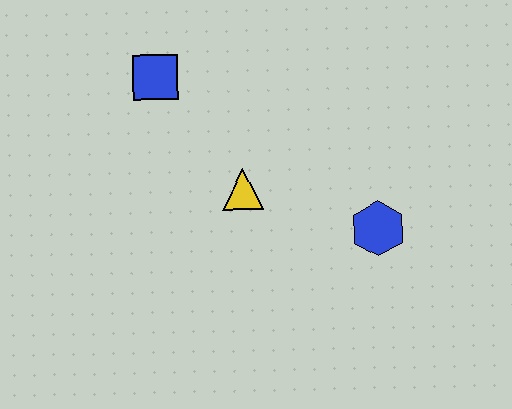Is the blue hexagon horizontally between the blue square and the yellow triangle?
No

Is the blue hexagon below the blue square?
Yes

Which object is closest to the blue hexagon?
The yellow triangle is closest to the blue hexagon.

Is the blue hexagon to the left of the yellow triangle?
No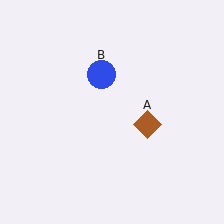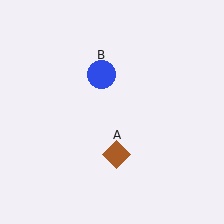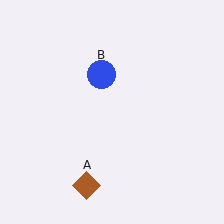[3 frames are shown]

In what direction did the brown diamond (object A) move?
The brown diamond (object A) moved down and to the left.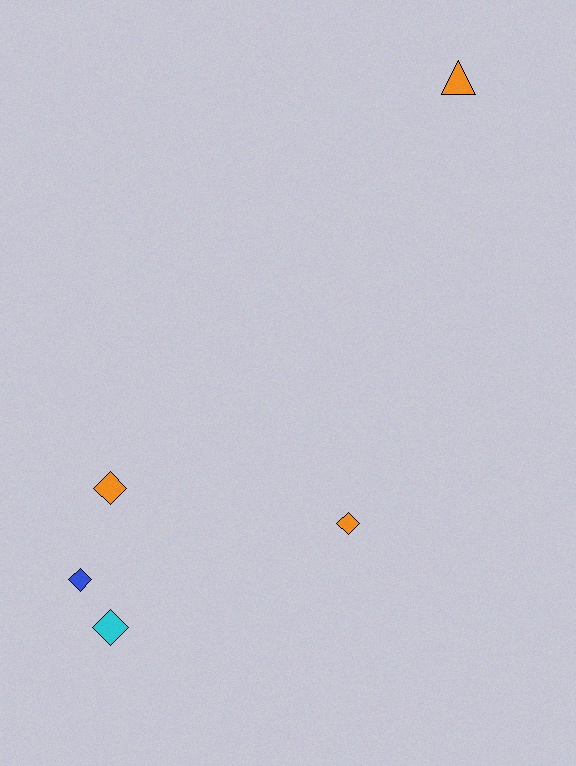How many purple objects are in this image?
There are no purple objects.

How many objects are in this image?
There are 5 objects.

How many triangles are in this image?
There is 1 triangle.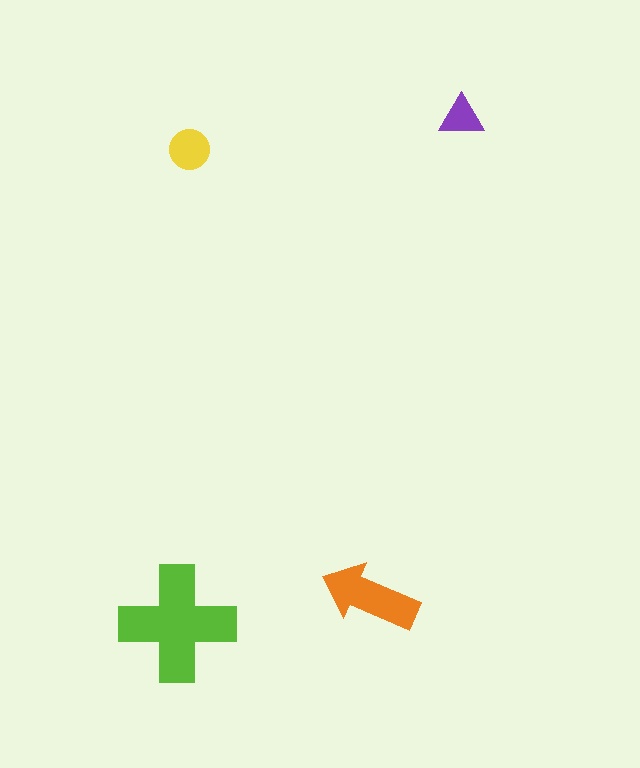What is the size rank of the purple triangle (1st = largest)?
4th.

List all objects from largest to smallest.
The lime cross, the orange arrow, the yellow circle, the purple triangle.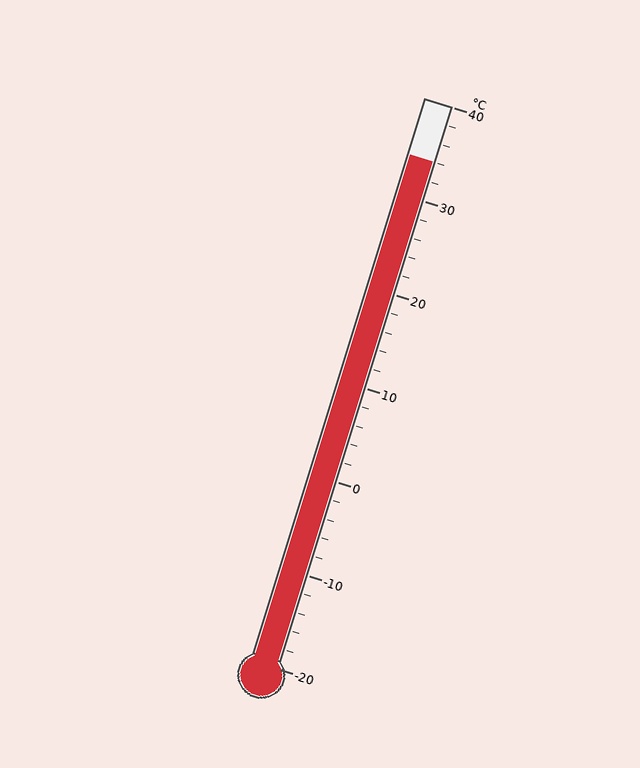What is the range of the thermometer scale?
The thermometer scale ranges from -20°C to 40°C.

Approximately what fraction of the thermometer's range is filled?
The thermometer is filled to approximately 90% of its range.